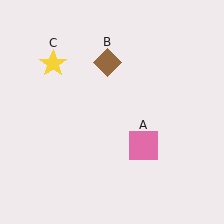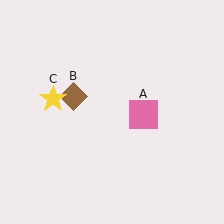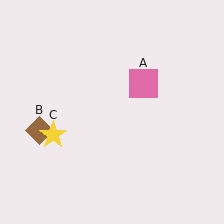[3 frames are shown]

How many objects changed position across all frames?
3 objects changed position: pink square (object A), brown diamond (object B), yellow star (object C).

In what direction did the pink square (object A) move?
The pink square (object A) moved up.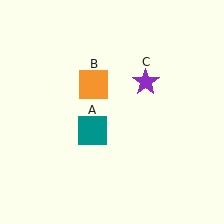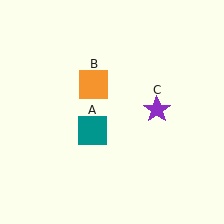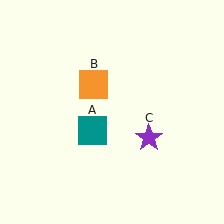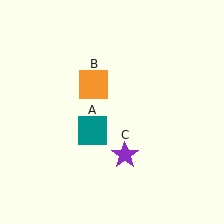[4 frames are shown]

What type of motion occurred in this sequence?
The purple star (object C) rotated clockwise around the center of the scene.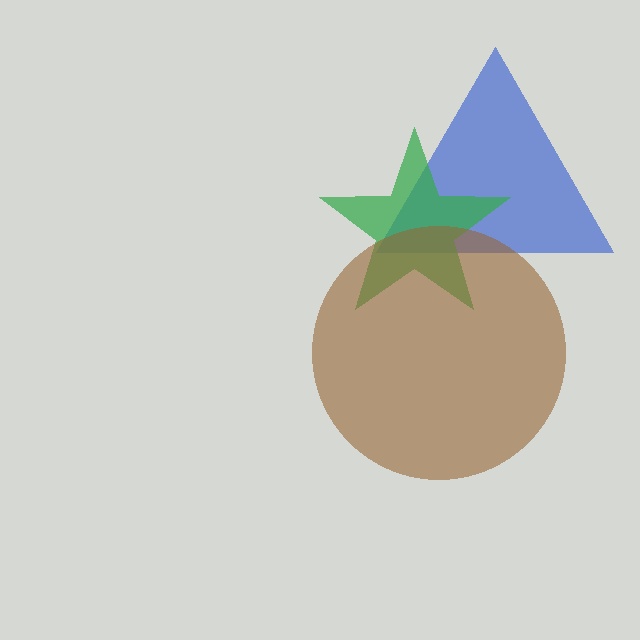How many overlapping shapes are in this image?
There are 3 overlapping shapes in the image.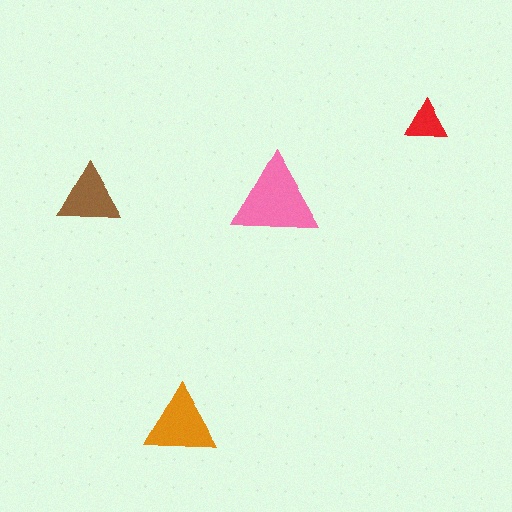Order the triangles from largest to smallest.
the pink one, the orange one, the brown one, the red one.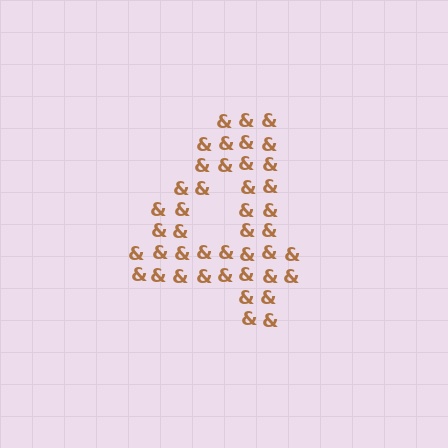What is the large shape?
The large shape is the digit 4.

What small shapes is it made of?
It is made of small ampersands.